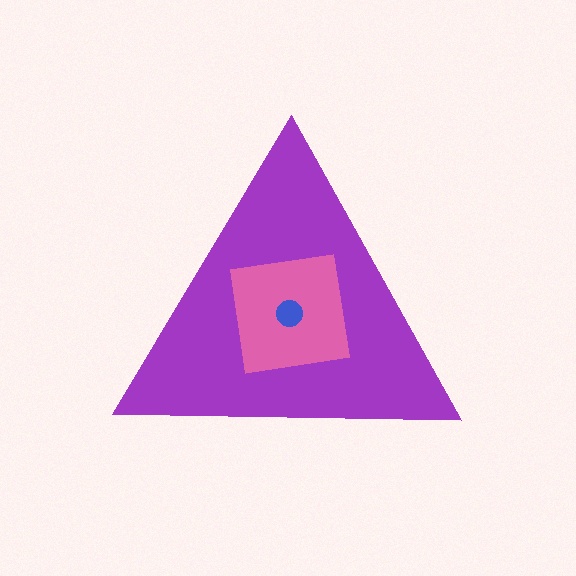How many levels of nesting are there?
3.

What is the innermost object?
The blue circle.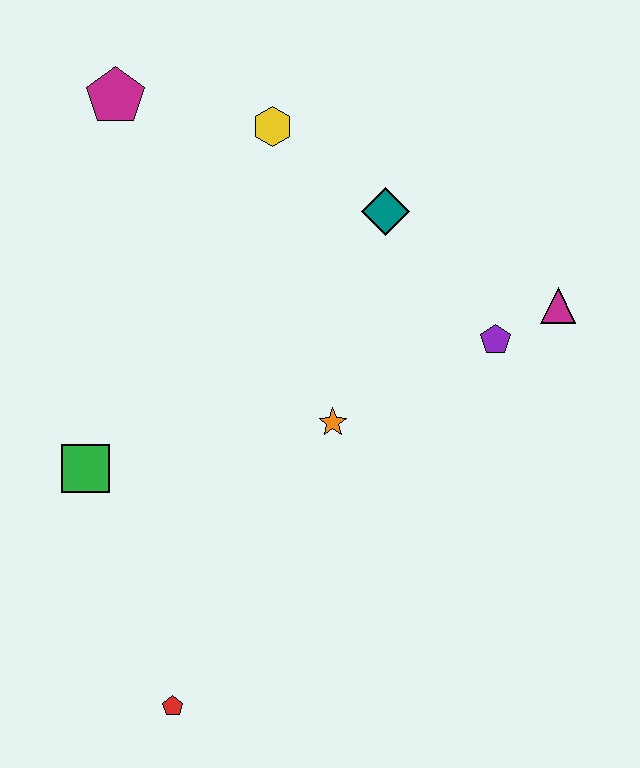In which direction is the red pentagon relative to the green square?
The red pentagon is below the green square.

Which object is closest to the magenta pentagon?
The yellow hexagon is closest to the magenta pentagon.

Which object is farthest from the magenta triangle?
The red pentagon is farthest from the magenta triangle.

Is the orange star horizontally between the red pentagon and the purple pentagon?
Yes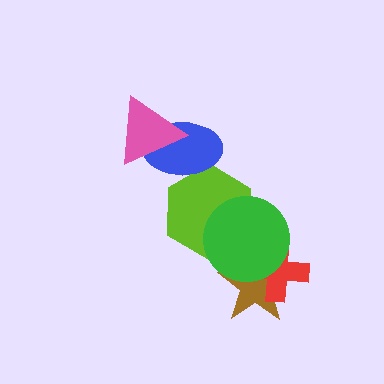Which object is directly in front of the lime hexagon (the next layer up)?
The blue ellipse is directly in front of the lime hexagon.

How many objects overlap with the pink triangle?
1 object overlaps with the pink triangle.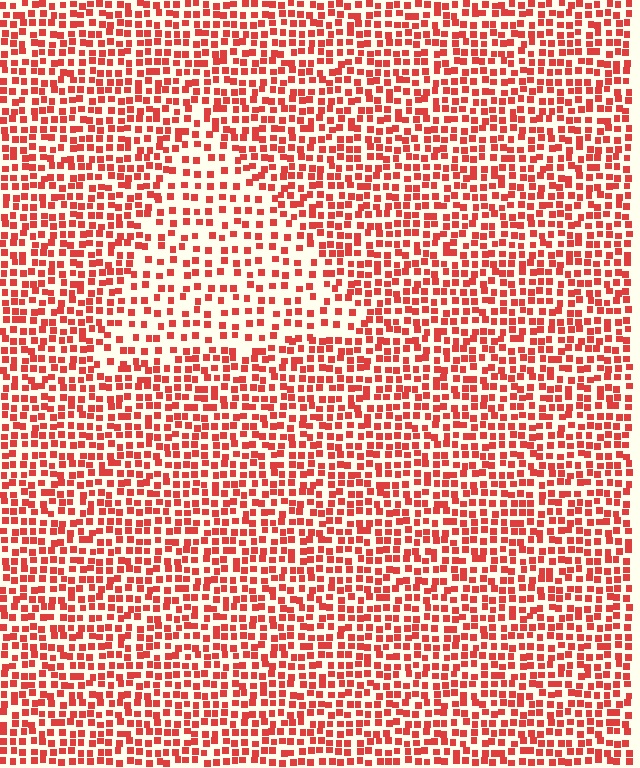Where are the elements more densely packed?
The elements are more densely packed outside the triangle boundary.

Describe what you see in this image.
The image contains small red elements arranged at two different densities. A triangle-shaped region is visible where the elements are less densely packed than the surrounding area.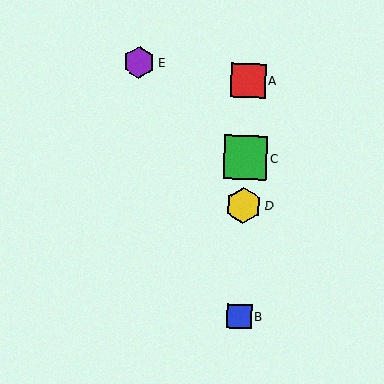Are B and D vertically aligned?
Yes, both are at x≈239.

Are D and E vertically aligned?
No, D is at x≈243 and E is at x≈139.